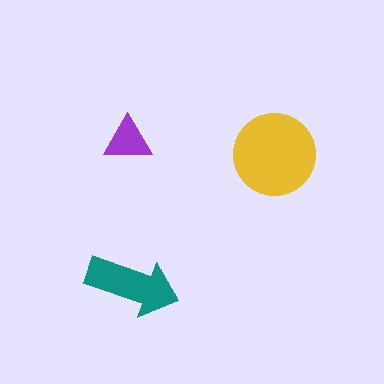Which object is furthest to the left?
The purple triangle is leftmost.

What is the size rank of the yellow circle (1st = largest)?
1st.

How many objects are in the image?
There are 3 objects in the image.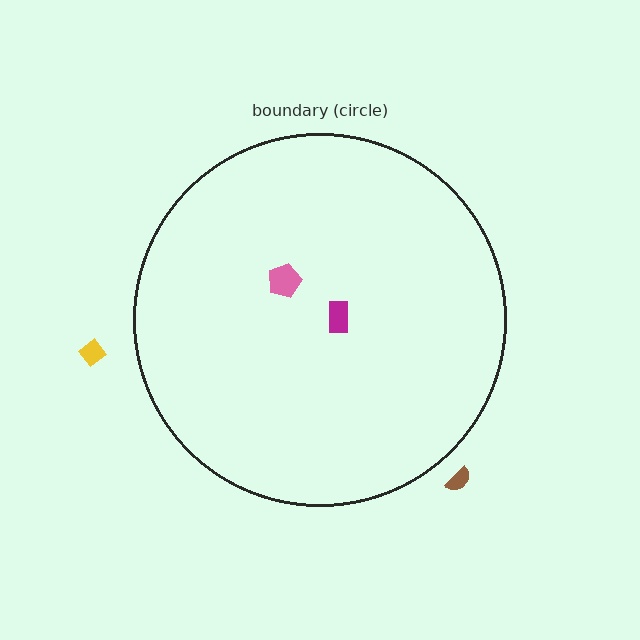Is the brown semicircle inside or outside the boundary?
Outside.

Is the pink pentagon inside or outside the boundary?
Inside.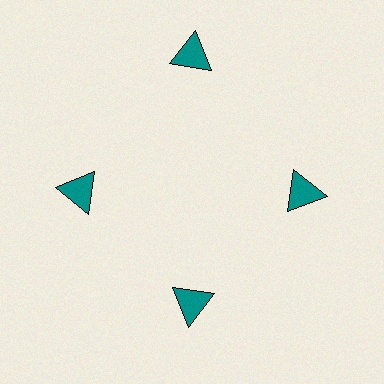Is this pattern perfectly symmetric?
No. The 4 teal triangles are arranged in a ring, but one element near the 12 o'clock position is pushed outward from the center, breaking the 4-fold rotational symmetry.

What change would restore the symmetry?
The symmetry would be restored by moving it inward, back onto the ring so that all 4 triangles sit at equal angles and equal distance from the center.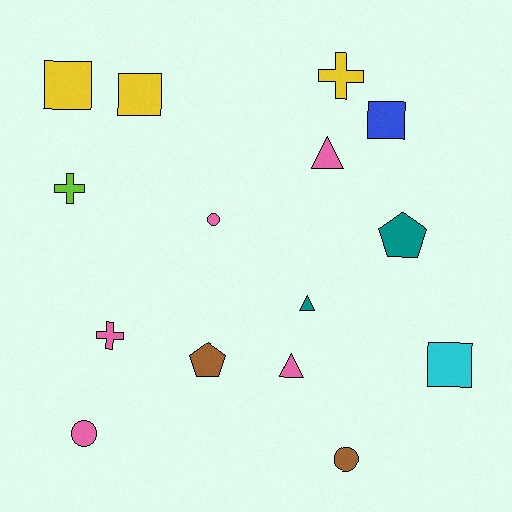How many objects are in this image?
There are 15 objects.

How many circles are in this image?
There are 3 circles.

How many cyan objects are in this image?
There is 1 cyan object.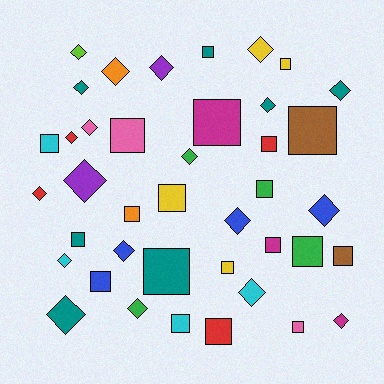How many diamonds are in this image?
There are 20 diamonds.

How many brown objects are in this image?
There are 2 brown objects.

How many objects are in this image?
There are 40 objects.